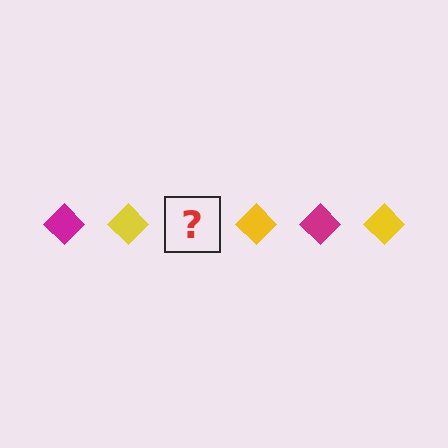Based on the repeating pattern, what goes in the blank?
The blank should be a magenta diamond.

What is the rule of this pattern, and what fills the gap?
The rule is that the pattern cycles through magenta, yellow diamonds. The gap should be filled with a magenta diamond.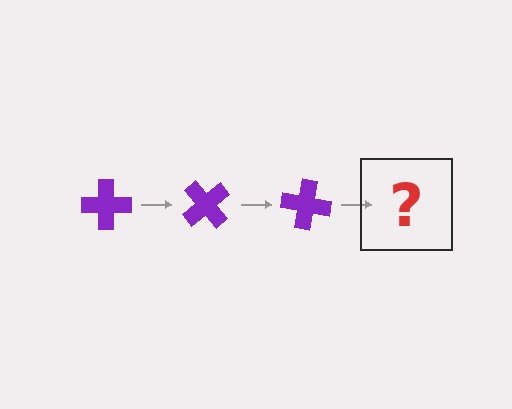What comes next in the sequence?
The next element should be a purple cross rotated 150 degrees.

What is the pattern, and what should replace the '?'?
The pattern is that the cross rotates 50 degrees each step. The '?' should be a purple cross rotated 150 degrees.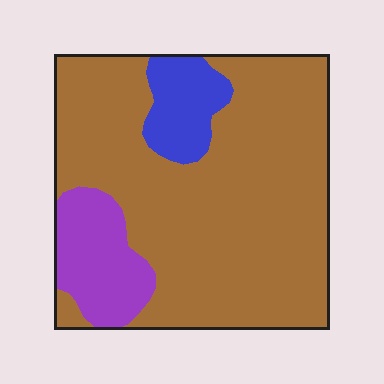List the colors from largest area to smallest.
From largest to smallest: brown, purple, blue.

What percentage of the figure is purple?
Purple takes up about one eighth (1/8) of the figure.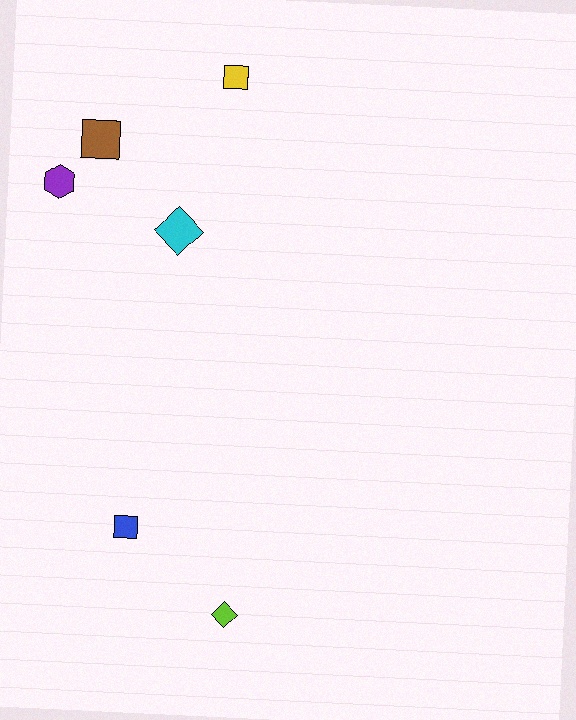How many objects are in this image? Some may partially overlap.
There are 6 objects.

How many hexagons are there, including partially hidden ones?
There is 1 hexagon.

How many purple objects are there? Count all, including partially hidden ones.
There is 1 purple object.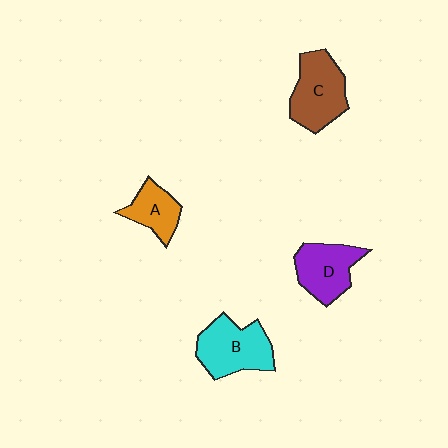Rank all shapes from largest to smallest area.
From largest to smallest: B (cyan), C (brown), D (purple), A (orange).